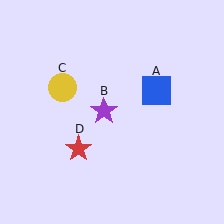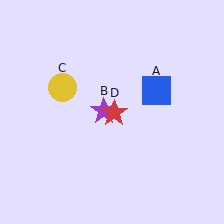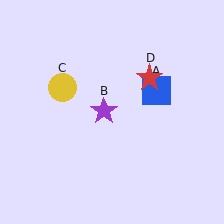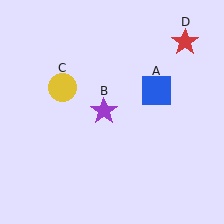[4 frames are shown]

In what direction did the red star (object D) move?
The red star (object D) moved up and to the right.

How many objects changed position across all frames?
1 object changed position: red star (object D).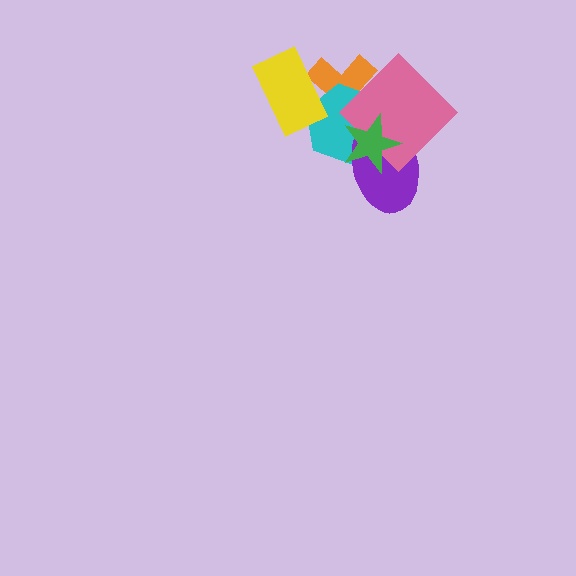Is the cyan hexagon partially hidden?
Yes, it is partially covered by another shape.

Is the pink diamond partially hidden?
Yes, it is partially covered by another shape.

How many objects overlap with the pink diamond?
4 objects overlap with the pink diamond.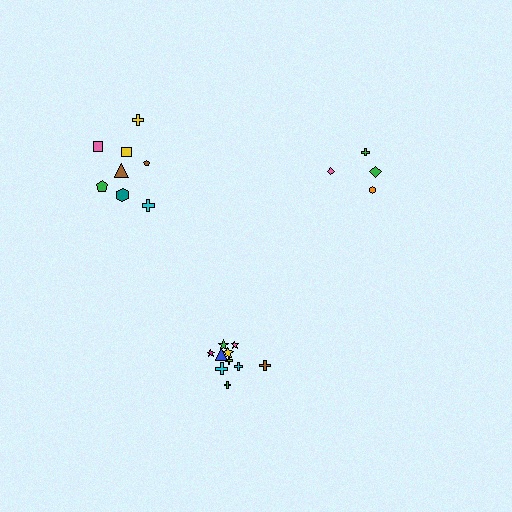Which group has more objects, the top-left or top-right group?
The top-left group.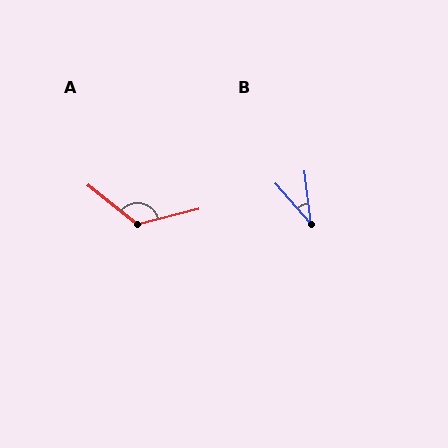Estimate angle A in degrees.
Approximately 127 degrees.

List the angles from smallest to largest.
B (34°), A (127°).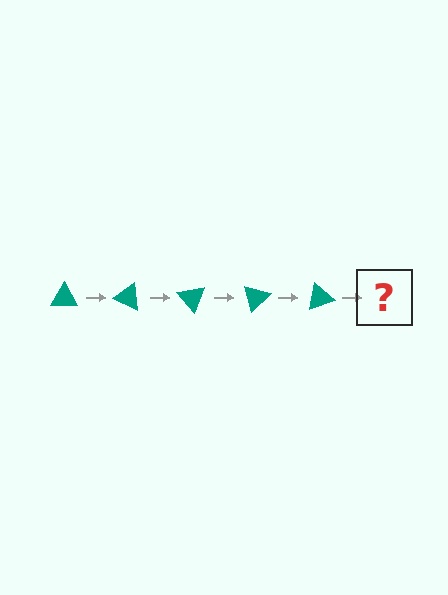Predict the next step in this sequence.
The next step is a teal triangle rotated 125 degrees.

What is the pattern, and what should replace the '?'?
The pattern is that the triangle rotates 25 degrees each step. The '?' should be a teal triangle rotated 125 degrees.